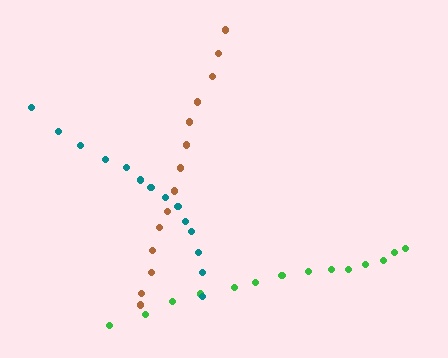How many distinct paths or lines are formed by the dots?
There are 3 distinct paths.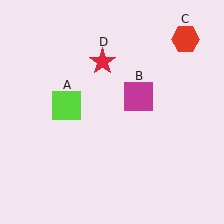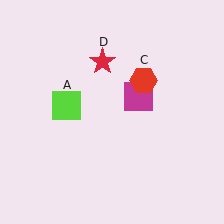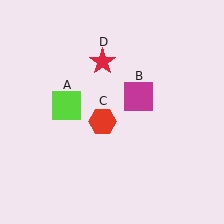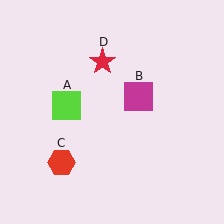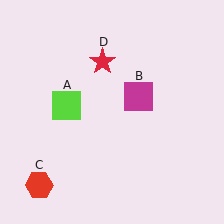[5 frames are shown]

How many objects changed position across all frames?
1 object changed position: red hexagon (object C).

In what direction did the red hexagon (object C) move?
The red hexagon (object C) moved down and to the left.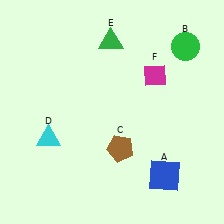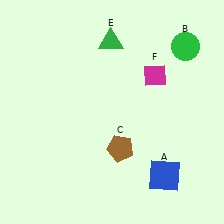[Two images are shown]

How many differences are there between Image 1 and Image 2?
There is 1 difference between the two images.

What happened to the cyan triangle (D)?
The cyan triangle (D) was removed in Image 2. It was in the bottom-left area of Image 1.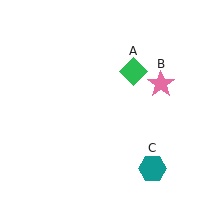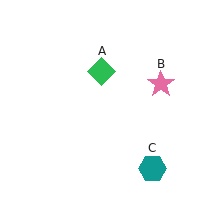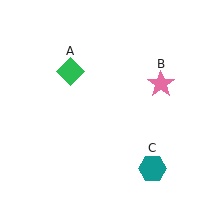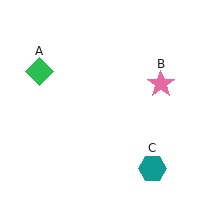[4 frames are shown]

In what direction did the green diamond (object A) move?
The green diamond (object A) moved left.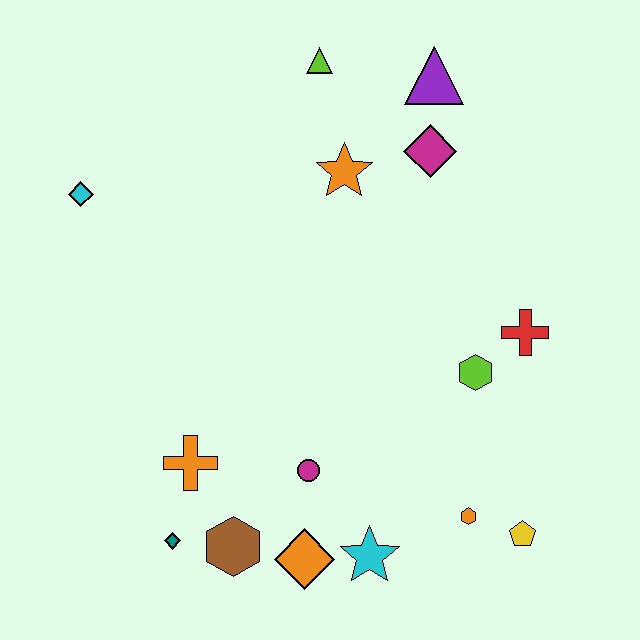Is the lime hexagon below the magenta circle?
No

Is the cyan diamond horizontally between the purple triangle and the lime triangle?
No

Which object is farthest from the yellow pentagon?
The cyan diamond is farthest from the yellow pentagon.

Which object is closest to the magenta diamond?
The purple triangle is closest to the magenta diamond.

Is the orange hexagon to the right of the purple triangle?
Yes